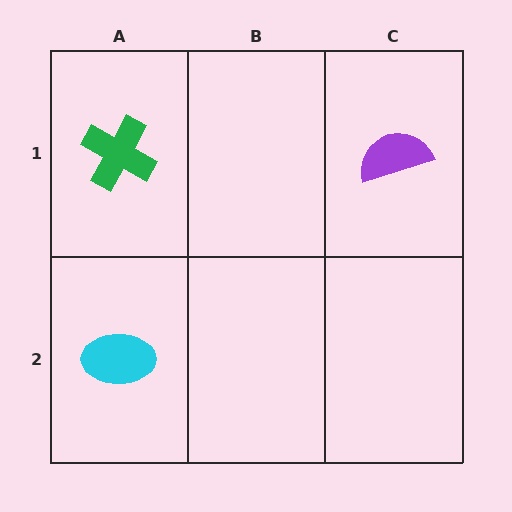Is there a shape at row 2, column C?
No, that cell is empty.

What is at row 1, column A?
A green cross.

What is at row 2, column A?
A cyan ellipse.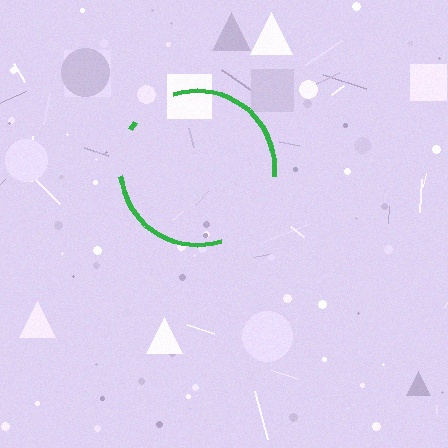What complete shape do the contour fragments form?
The contour fragments form a circle.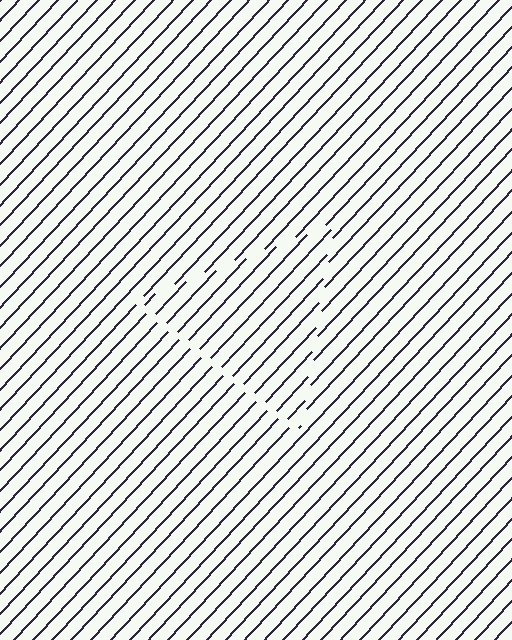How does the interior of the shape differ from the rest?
The interior of the shape contains the same grating, shifted by half a period — the contour is defined by the phase discontinuity where line-ends from the inner and outer gratings abut.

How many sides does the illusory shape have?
3 sides — the line-ends trace a triangle.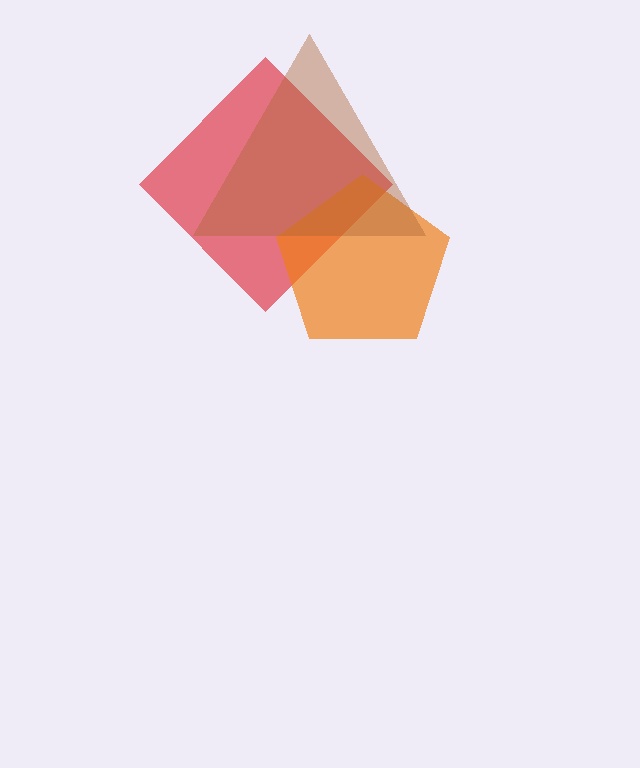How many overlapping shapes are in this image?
There are 3 overlapping shapes in the image.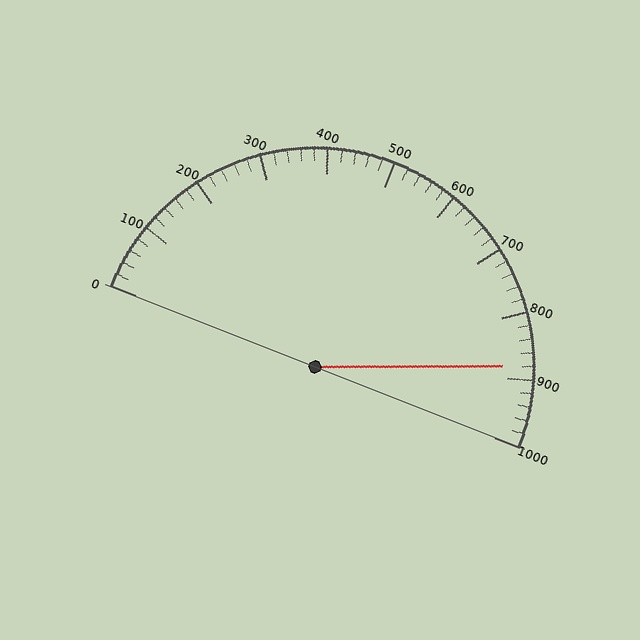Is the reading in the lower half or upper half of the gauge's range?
The reading is in the upper half of the range (0 to 1000).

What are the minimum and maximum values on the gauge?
The gauge ranges from 0 to 1000.